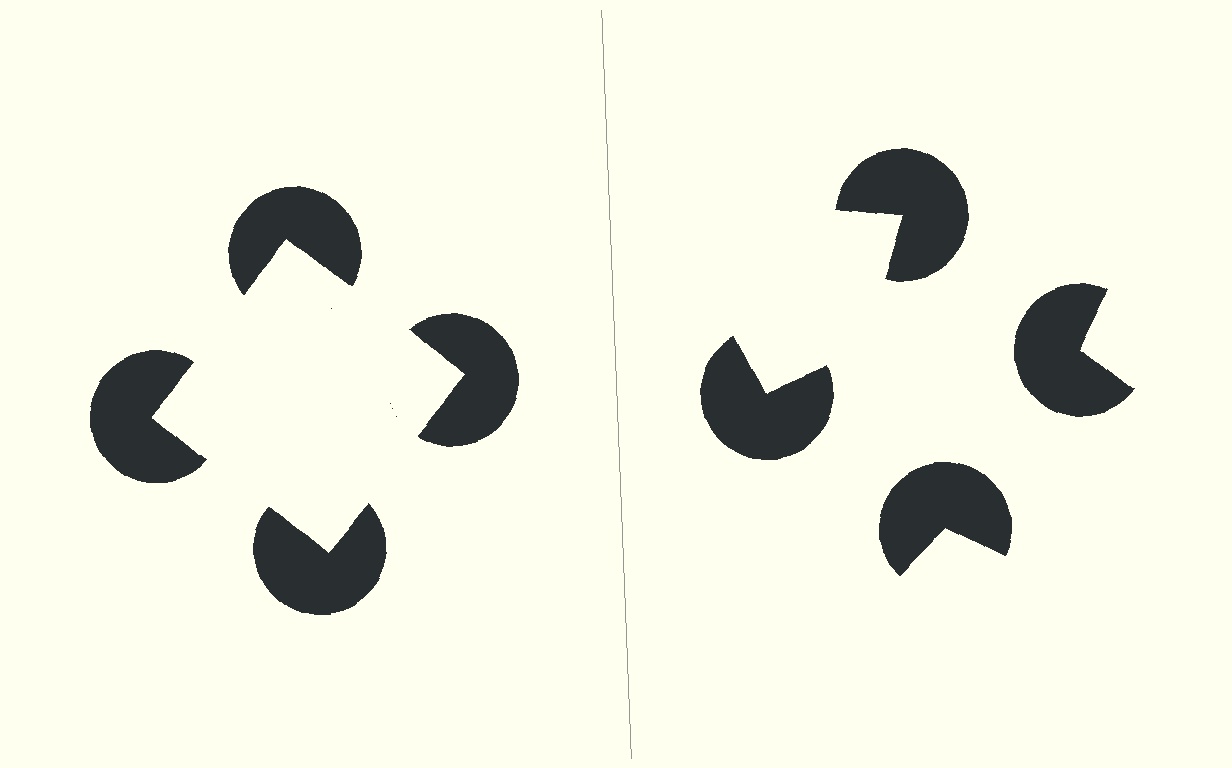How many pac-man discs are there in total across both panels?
8 — 4 on each side.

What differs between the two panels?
The pac-man discs are positioned identically on both sides; only the wedge orientations differ. On the left they align to a square; on the right they are misaligned.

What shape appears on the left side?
An illusory square.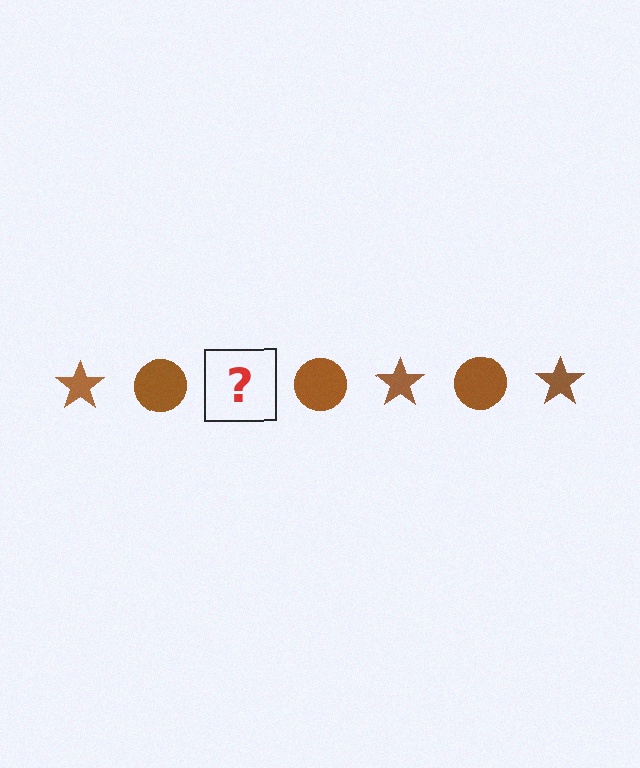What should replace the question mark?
The question mark should be replaced with a brown star.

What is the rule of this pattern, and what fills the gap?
The rule is that the pattern cycles through star, circle shapes in brown. The gap should be filled with a brown star.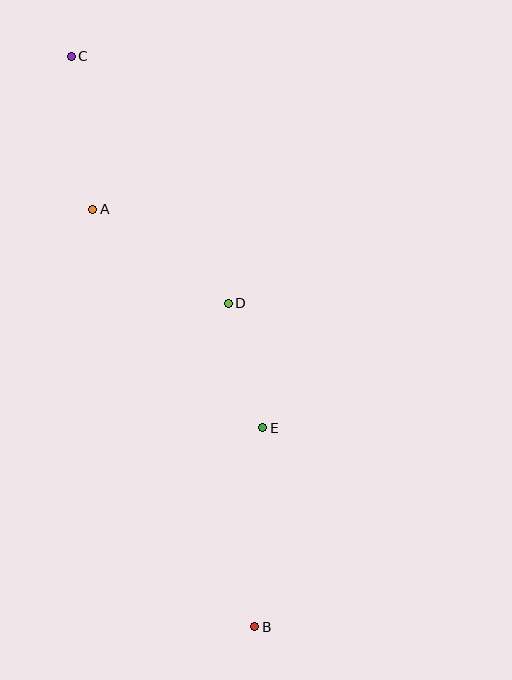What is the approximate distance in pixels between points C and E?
The distance between C and E is approximately 418 pixels.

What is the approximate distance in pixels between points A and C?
The distance between A and C is approximately 155 pixels.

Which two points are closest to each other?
Points D and E are closest to each other.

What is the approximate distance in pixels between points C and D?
The distance between C and D is approximately 293 pixels.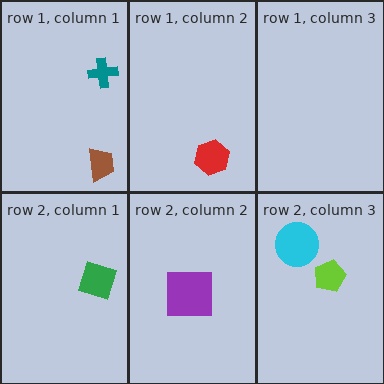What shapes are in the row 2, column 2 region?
The purple square.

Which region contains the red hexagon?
The row 1, column 2 region.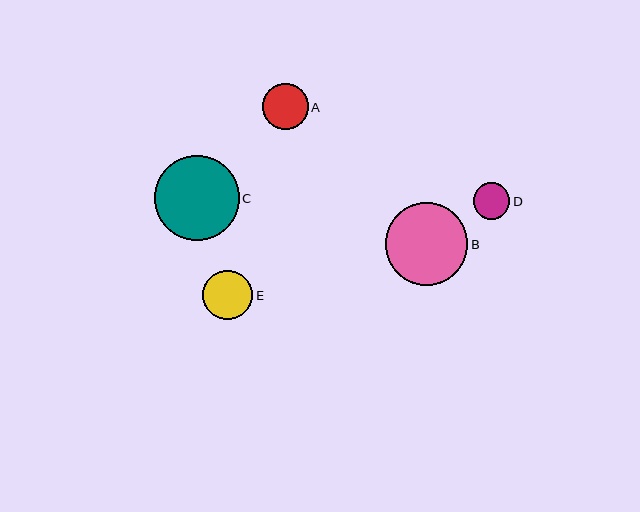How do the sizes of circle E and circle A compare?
Circle E and circle A are approximately the same size.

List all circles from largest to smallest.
From largest to smallest: C, B, E, A, D.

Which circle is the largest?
Circle C is the largest with a size of approximately 85 pixels.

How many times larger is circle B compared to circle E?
Circle B is approximately 1.7 times the size of circle E.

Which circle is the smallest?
Circle D is the smallest with a size of approximately 36 pixels.